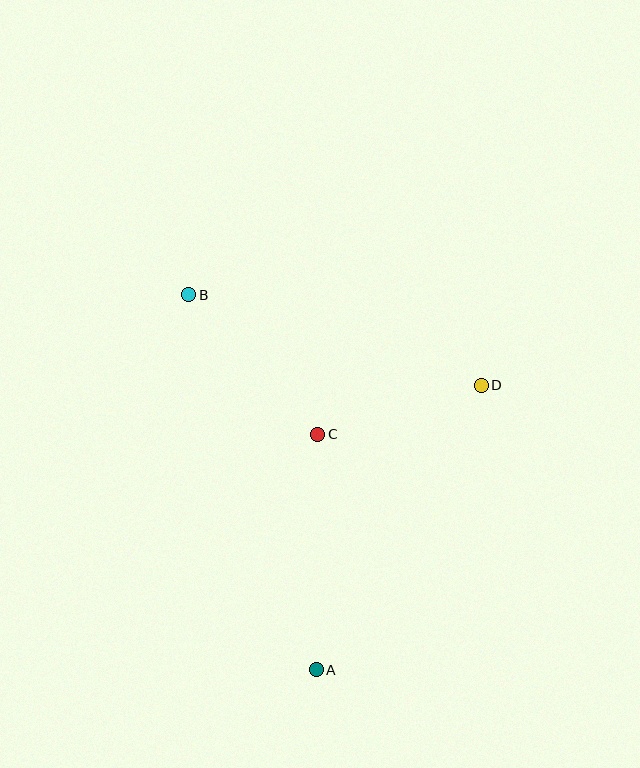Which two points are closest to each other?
Points C and D are closest to each other.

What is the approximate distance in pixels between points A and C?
The distance between A and C is approximately 236 pixels.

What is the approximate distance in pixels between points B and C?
The distance between B and C is approximately 190 pixels.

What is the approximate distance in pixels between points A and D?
The distance between A and D is approximately 329 pixels.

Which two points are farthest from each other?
Points A and B are farthest from each other.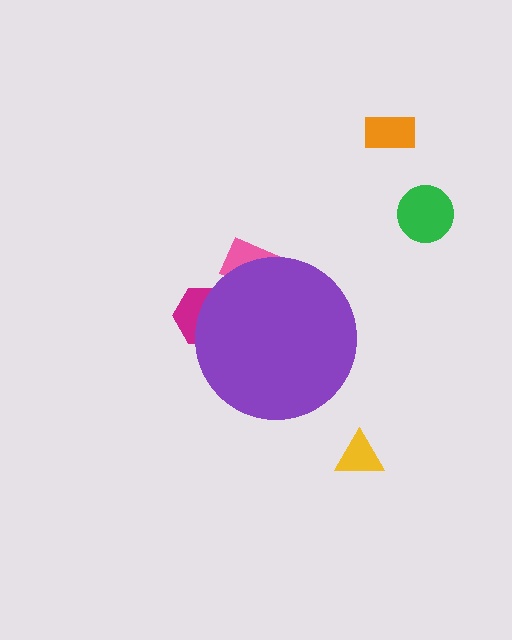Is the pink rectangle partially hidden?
Yes, the pink rectangle is partially hidden behind the purple circle.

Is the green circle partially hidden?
No, the green circle is fully visible.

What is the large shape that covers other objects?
A purple circle.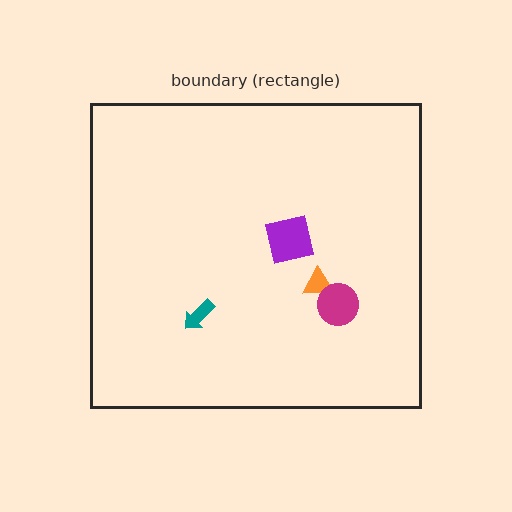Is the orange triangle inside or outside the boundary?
Inside.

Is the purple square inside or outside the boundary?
Inside.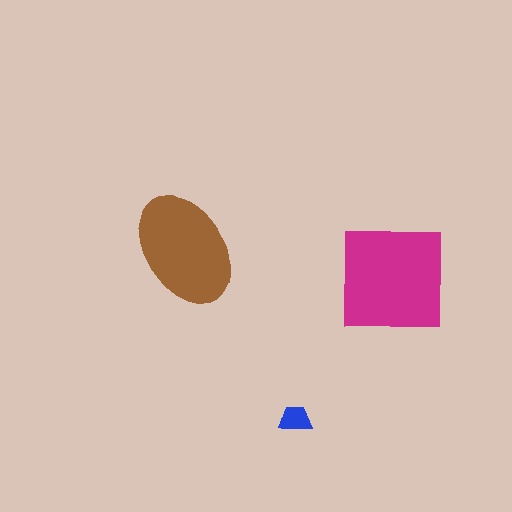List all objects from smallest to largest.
The blue trapezoid, the brown ellipse, the magenta square.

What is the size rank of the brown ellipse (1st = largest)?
2nd.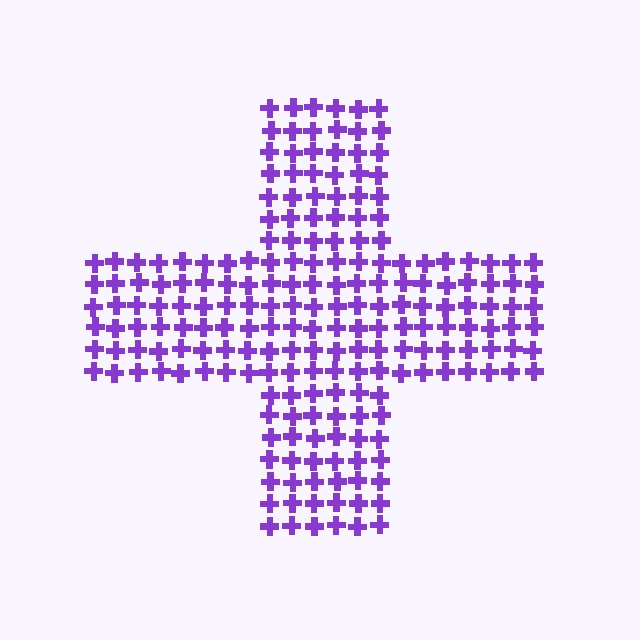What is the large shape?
The large shape is a cross.